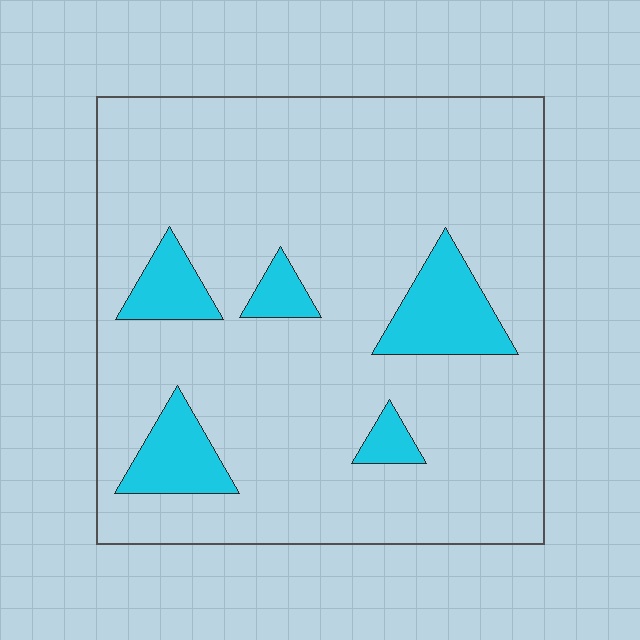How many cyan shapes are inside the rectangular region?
5.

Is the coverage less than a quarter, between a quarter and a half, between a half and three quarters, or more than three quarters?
Less than a quarter.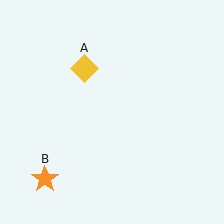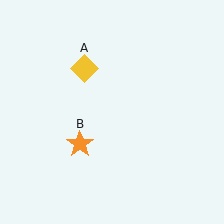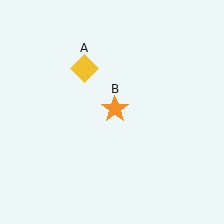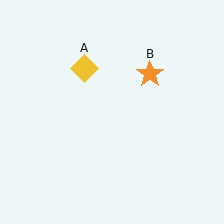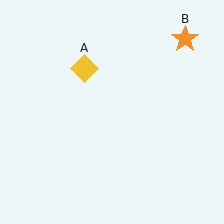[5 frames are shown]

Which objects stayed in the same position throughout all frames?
Yellow diamond (object A) remained stationary.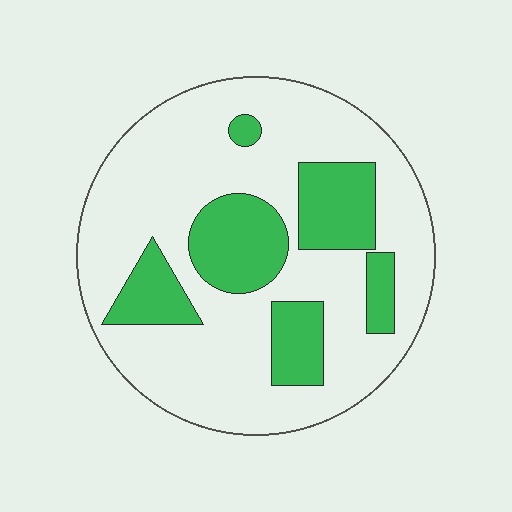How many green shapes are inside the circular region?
6.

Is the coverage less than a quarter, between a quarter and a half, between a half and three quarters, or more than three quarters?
Between a quarter and a half.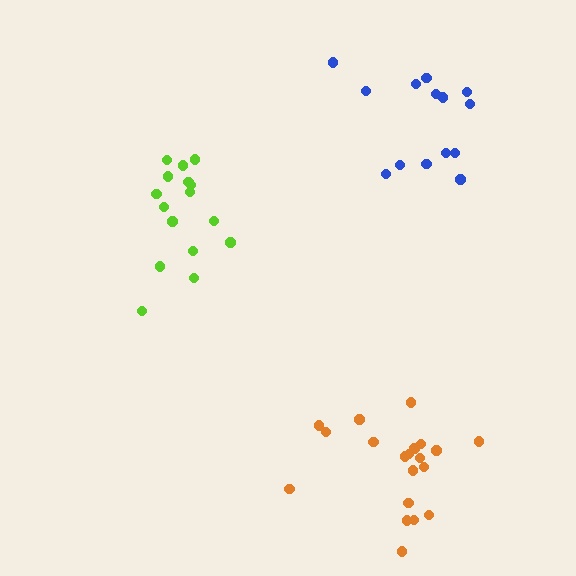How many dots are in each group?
Group 1: 20 dots, Group 2: 16 dots, Group 3: 14 dots (50 total).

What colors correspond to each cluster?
The clusters are colored: orange, lime, blue.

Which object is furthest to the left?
The lime cluster is leftmost.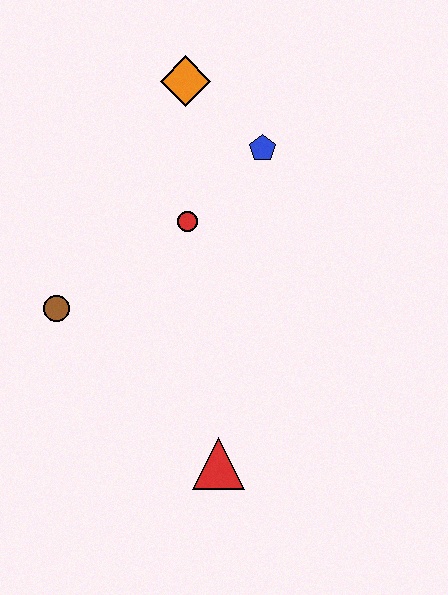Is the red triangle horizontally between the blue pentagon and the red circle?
Yes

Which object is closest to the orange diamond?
The blue pentagon is closest to the orange diamond.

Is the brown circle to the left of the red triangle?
Yes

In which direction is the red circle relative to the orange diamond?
The red circle is below the orange diamond.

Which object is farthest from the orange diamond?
The red triangle is farthest from the orange diamond.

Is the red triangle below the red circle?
Yes